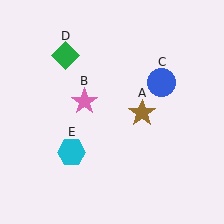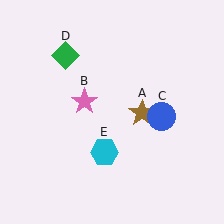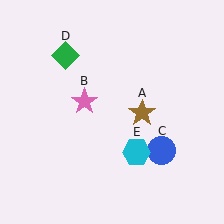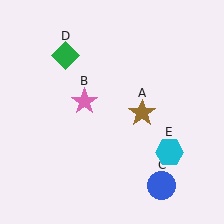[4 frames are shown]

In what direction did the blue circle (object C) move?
The blue circle (object C) moved down.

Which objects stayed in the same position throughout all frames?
Brown star (object A) and pink star (object B) and green diamond (object D) remained stationary.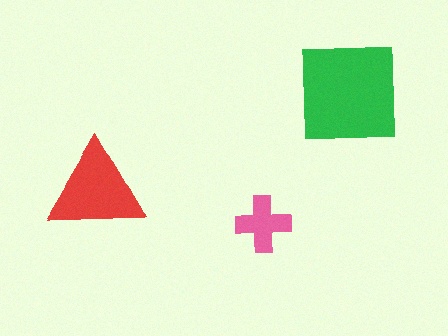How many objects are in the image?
There are 3 objects in the image.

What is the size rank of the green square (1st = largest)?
1st.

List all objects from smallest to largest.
The pink cross, the red triangle, the green square.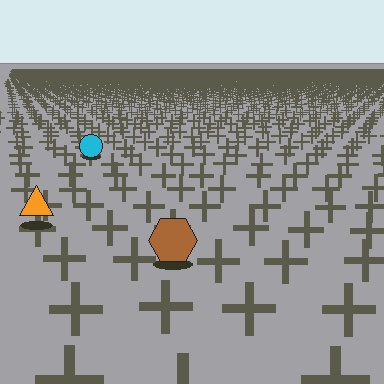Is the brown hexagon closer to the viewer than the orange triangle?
Yes. The brown hexagon is closer — you can tell from the texture gradient: the ground texture is coarser near it.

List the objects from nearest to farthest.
From nearest to farthest: the brown hexagon, the orange triangle, the cyan circle.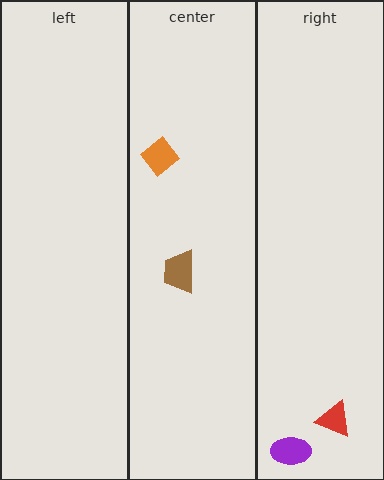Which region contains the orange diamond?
The center region.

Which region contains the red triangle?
The right region.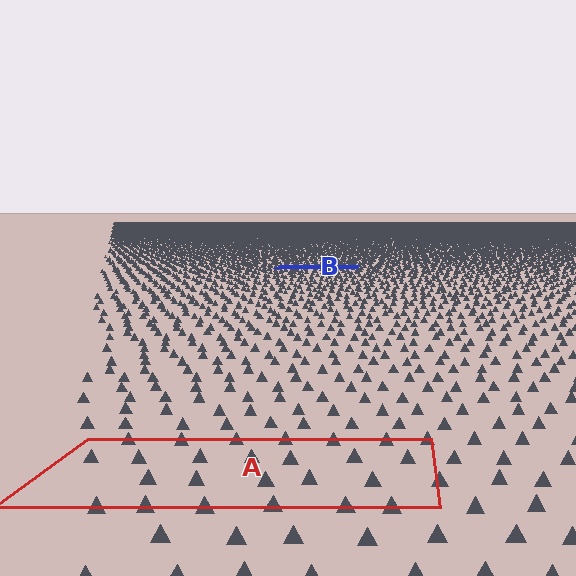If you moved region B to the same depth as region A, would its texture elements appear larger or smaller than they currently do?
They would appear larger. At a closer depth, the same texture elements are projected at a bigger on-screen size.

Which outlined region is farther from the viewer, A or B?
Region B is farther from the viewer — the texture elements inside it appear smaller and more densely packed.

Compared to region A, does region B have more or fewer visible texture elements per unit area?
Region B has more texture elements per unit area — they are packed more densely because it is farther away.